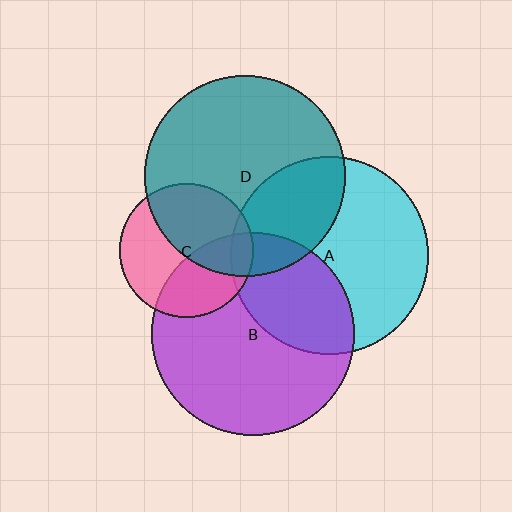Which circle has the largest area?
Circle B (purple).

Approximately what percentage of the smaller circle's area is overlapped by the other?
Approximately 10%.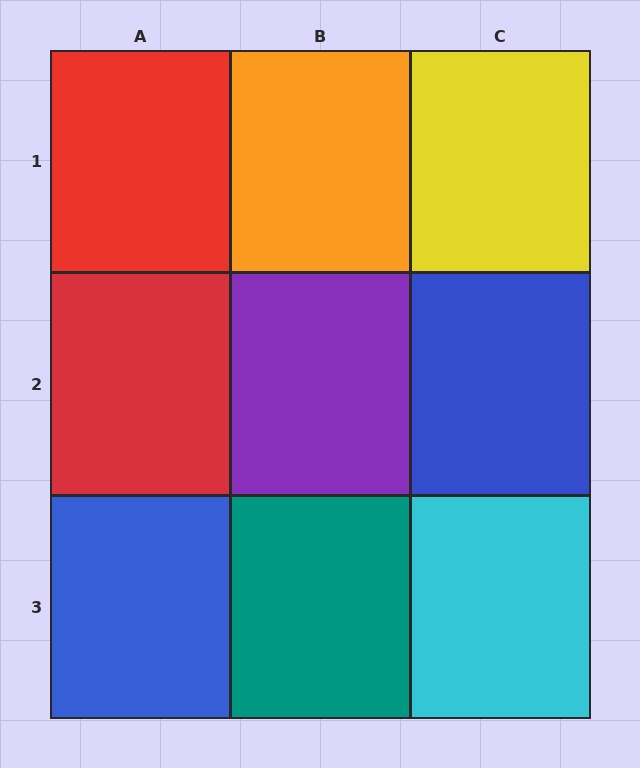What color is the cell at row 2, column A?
Red.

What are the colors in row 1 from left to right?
Red, orange, yellow.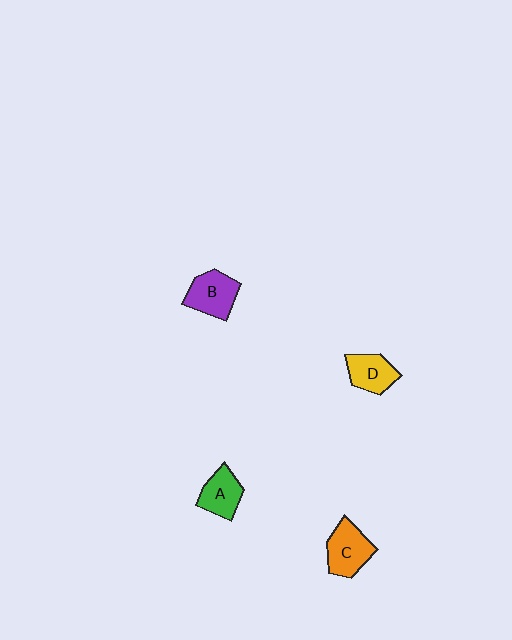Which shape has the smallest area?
Shape D (yellow).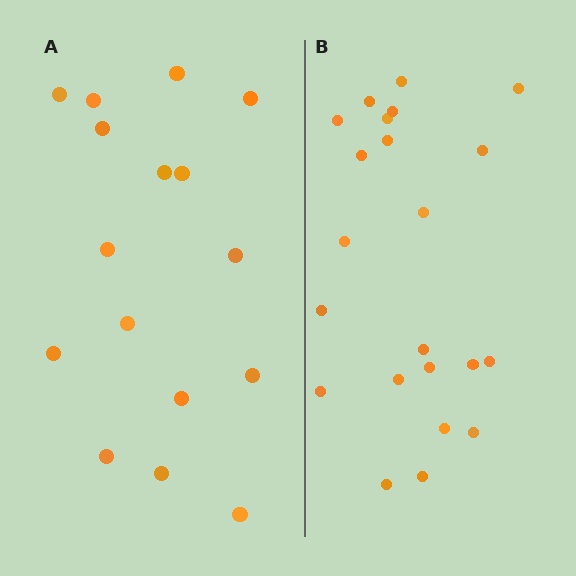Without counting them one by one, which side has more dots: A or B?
Region B (the right region) has more dots.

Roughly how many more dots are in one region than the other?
Region B has about 6 more dots than region A.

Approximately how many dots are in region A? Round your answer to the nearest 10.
About 20 dots. (The exact count is 16, which rounds to 20.)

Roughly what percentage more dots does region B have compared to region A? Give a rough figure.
About 40% more.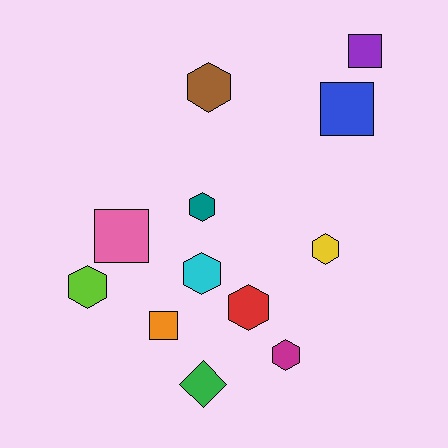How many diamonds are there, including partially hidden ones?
There is 1 diamond.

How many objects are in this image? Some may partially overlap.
There are 12 objects.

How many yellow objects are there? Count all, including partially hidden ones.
There is 1 yellow object.